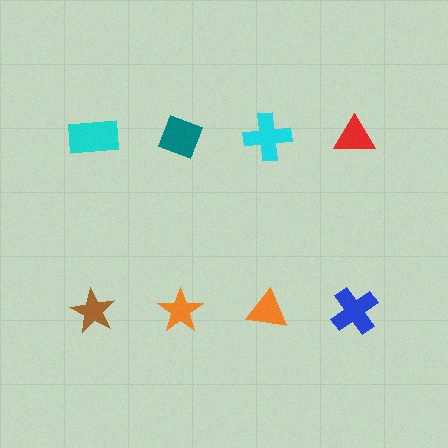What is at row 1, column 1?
A cyan rectangle.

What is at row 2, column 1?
A brown star.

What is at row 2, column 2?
An orange star.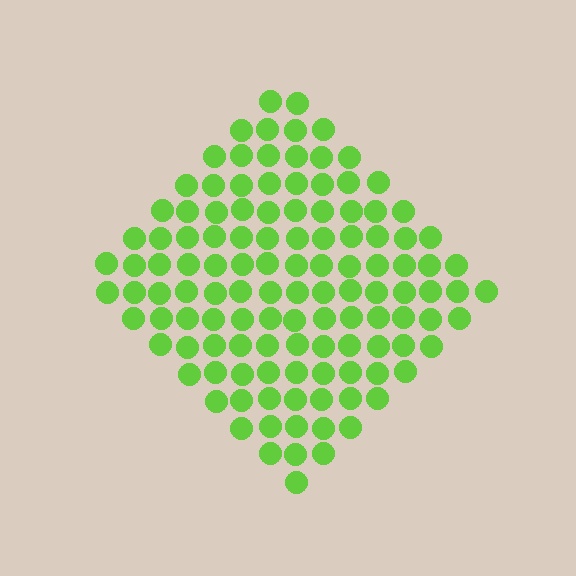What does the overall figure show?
The overall figure shows a diamond.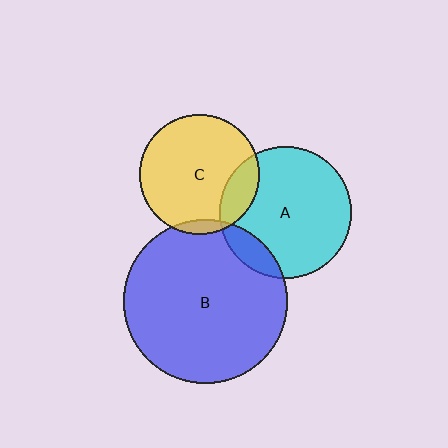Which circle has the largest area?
Circle B (blue).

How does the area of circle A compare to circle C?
Approximately 1.2 times.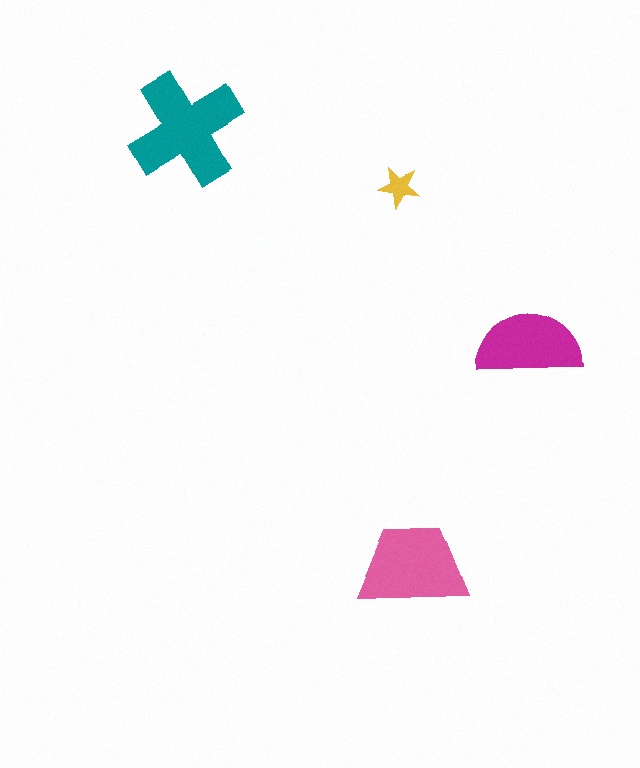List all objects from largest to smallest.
The teal cross, the pink trapezoid, the magenta semicircle, the yellow star.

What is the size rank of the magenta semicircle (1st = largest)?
3rd.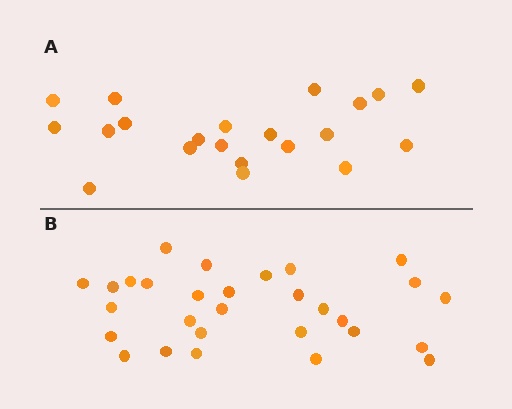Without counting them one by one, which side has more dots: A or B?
Region B (the bottom region) has more dots.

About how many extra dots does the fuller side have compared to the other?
Region B has roughly 8 or so more dots than region A.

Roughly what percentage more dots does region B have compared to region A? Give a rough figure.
About 40% more.